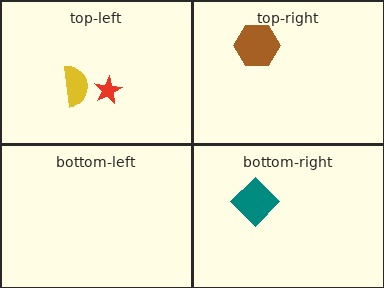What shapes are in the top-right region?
The brown hexagon.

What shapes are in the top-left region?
The red star, the yellow semicircle.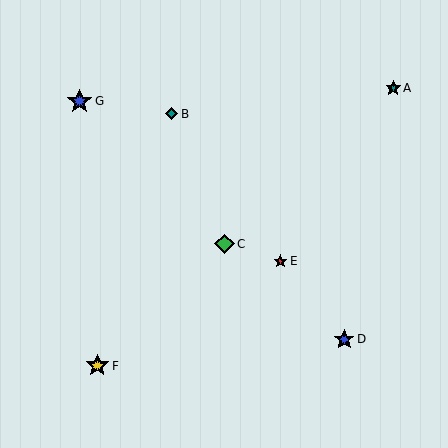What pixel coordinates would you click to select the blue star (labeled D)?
Click at (344, 339) to select the blue star D.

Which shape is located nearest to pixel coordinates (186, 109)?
The teal diamond (labeled B) at (171, 114) is nearest to that location.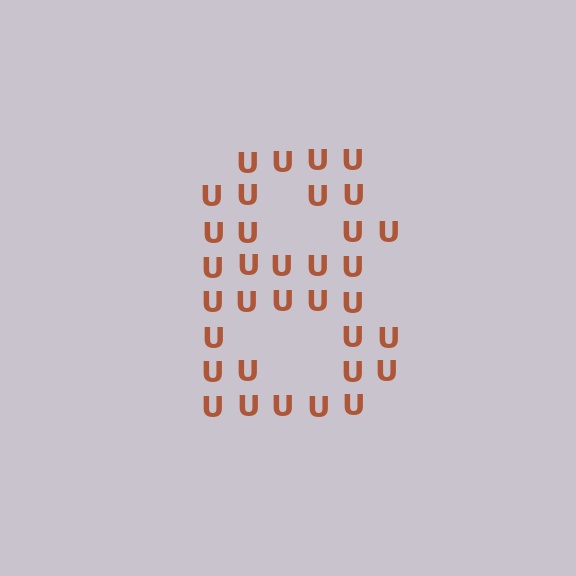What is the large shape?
The large shape is the digit 8.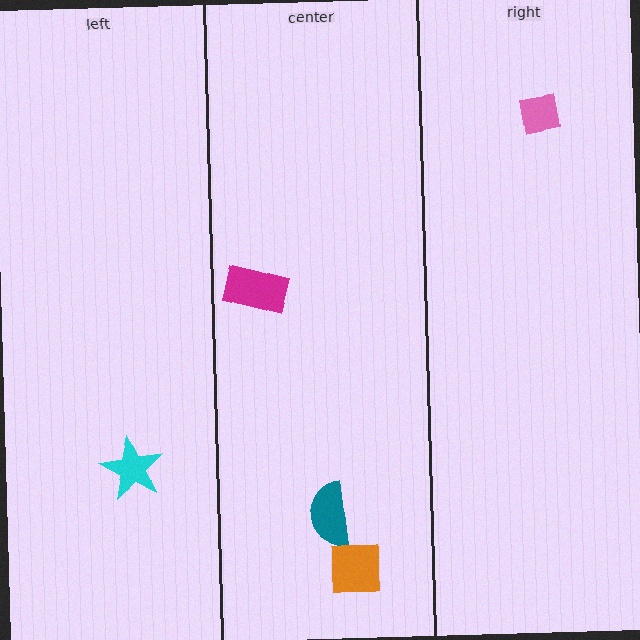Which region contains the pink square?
The right region.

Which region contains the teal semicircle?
The center region.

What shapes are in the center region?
The teal semicircle, the magenta rectangle, the orange square.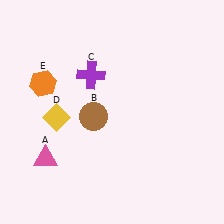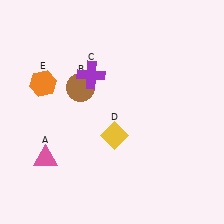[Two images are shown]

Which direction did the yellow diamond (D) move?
The yellow diamond (D) moved right.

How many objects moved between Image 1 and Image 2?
2 objects moved between the two images.